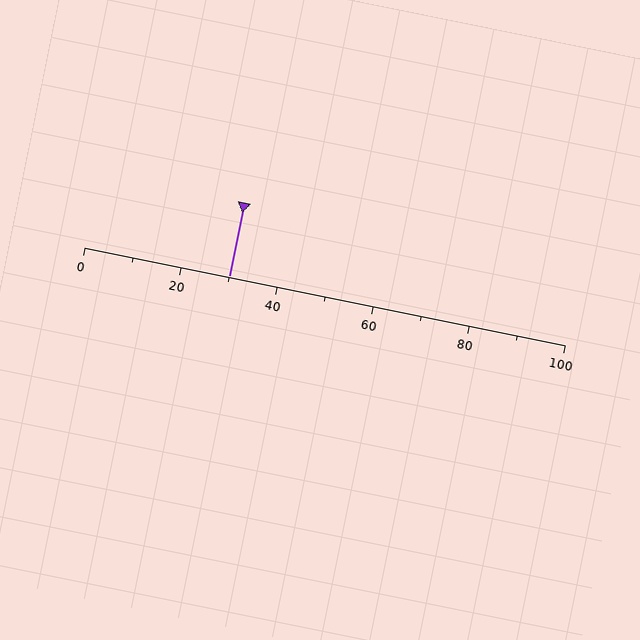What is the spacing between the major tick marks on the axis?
The major ticks are spaced 20 apart.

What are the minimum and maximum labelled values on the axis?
The axis runs from 0 to 100.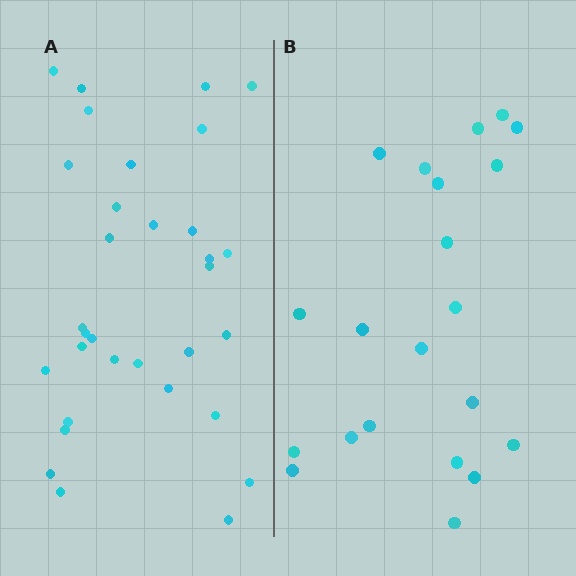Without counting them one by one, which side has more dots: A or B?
Region A (the left region) has more dots.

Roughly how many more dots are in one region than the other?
Region A has roughly 12 or so more dots than region B.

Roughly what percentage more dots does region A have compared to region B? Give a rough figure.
About 50% more.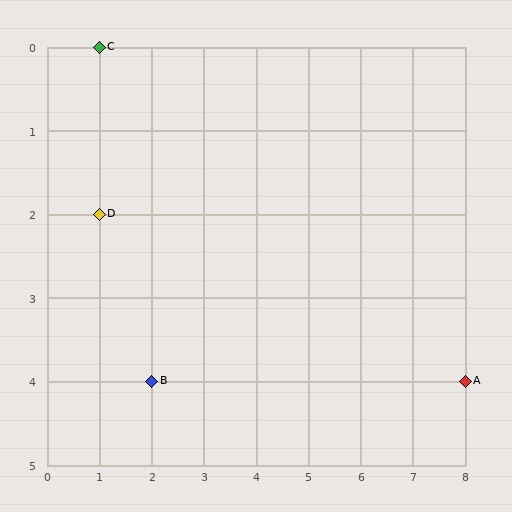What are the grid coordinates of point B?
Point B is at grid coordinates (2, 4).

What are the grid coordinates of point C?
Point C is at grid coordinates (1, 0).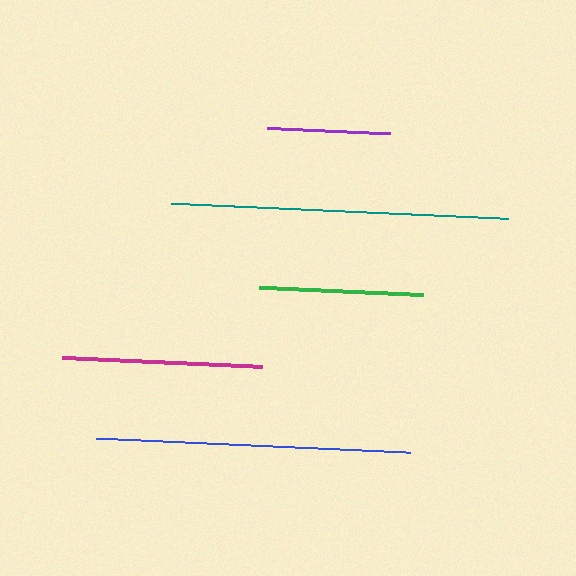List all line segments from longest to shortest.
From longest to shortest: teal, blue, magenta, green, purple.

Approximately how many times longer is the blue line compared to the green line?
The blue line is approximately 1.9 times the length of the green line.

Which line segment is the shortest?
The purple line is the shortest at approximately 123 pixels.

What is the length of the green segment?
The green segment is approximately 164 pixels long.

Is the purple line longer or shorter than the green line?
The green line is longer than the purple line.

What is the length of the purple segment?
The purple segment is approximately 123 pixels long.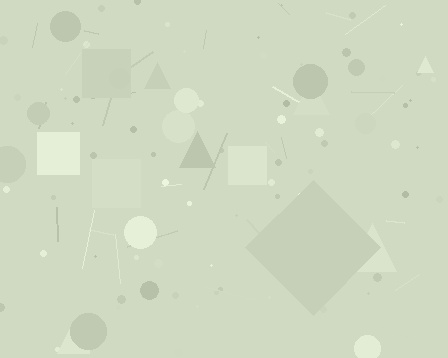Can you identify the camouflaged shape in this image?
The camouflaged shape is a diamond.